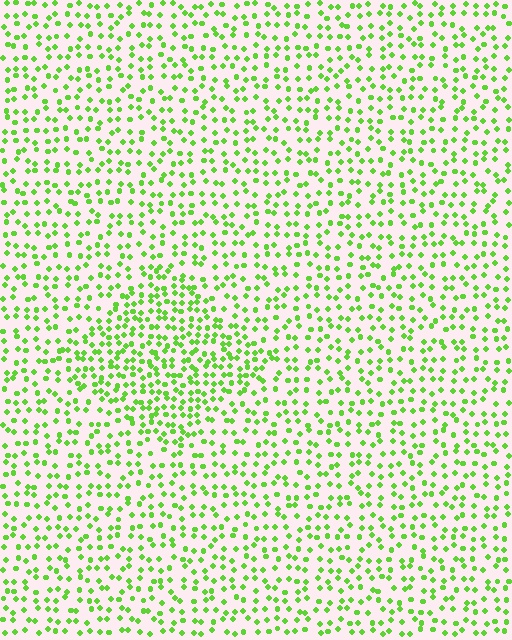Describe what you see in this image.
The image contains small lime elements arranged at two different densities. A diamond-shaped region is visible where the elements are more densely packed than the surrounding area.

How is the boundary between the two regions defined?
The boundary is defined by a change in element density (approximately 1.7x ratio). All elements are the same color, size, and shape.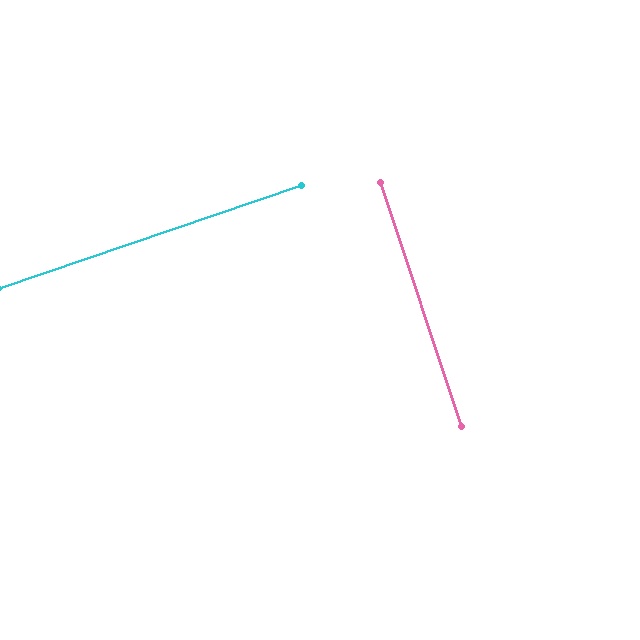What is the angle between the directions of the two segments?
Approximately 90 degrees.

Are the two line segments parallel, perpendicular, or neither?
Perpendicular — they meet at approximately 90°.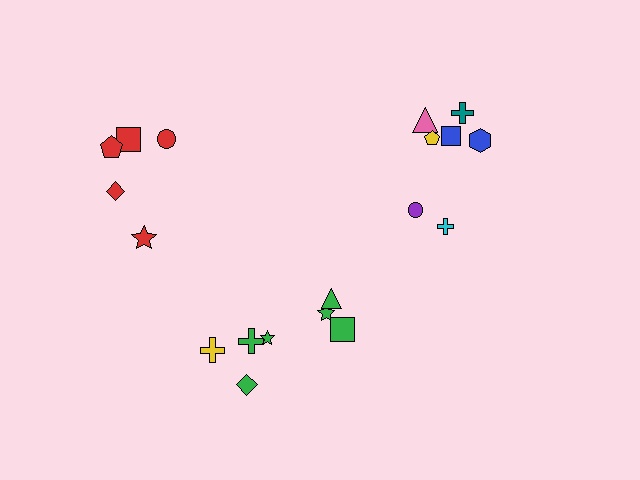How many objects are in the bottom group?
There are 7 objects.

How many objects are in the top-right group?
There are 7 objects.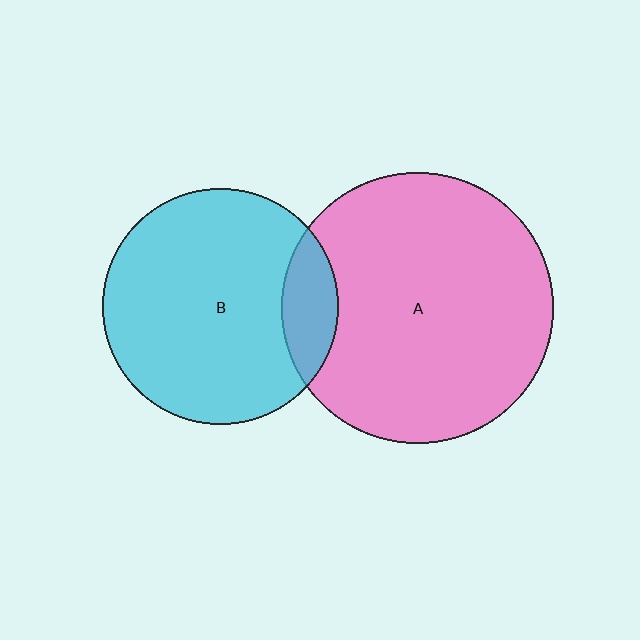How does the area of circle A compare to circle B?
Approximately 1.3 times.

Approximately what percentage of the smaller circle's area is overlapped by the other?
Approximately 15%.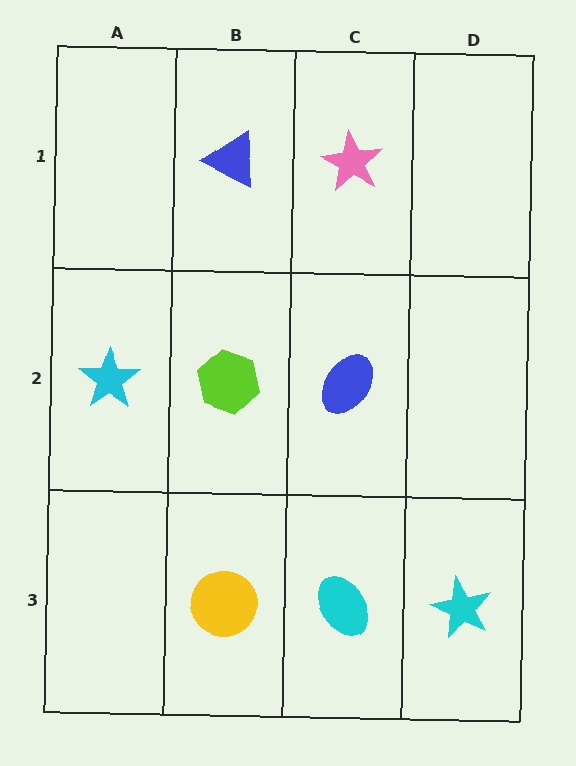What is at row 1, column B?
A blue triangle.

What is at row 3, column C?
A cyan ellipse.